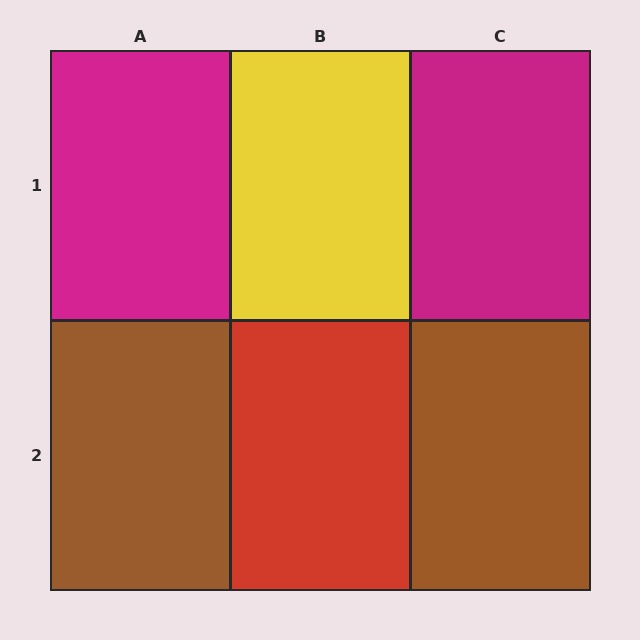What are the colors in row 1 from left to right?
Magenta, yellow, magenta.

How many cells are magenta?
2 cells are magenta.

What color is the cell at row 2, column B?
Red.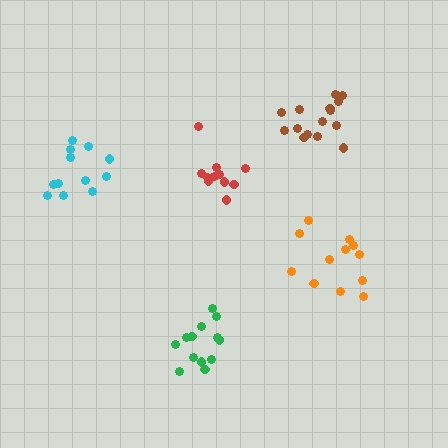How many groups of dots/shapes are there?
There are 5 groups.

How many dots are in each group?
Group 1: 12 dots, Group 2: 12 dots, Group 3: 13 dots, Group 4: 15 dots, Group 5: 12 dots (64 total).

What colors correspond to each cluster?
The clusters are colored: cyan, orange, green, brown, red.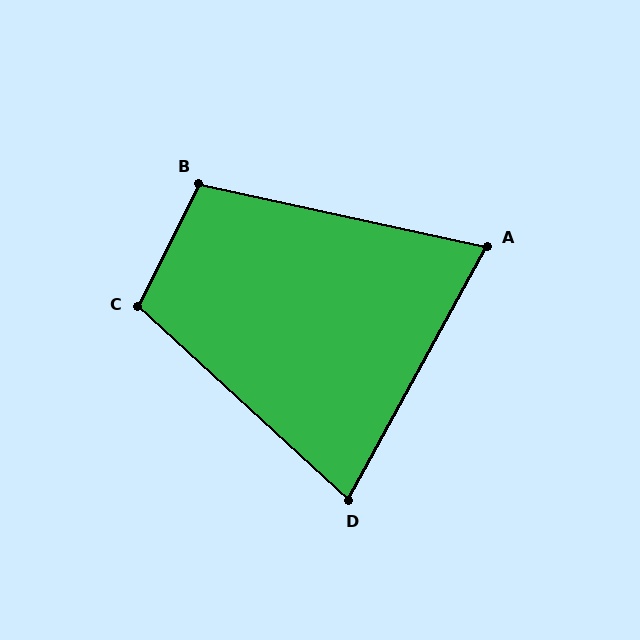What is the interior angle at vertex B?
Approximately 104 degrees (obtuse).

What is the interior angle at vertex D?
Approximately 76 degrees (acute).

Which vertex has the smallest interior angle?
A, at approximately 74 degrees.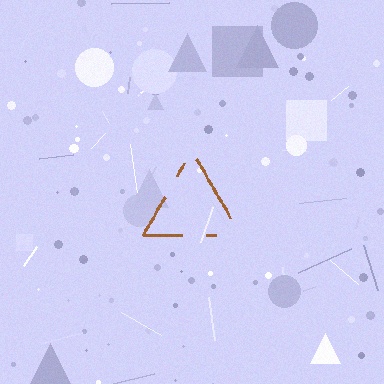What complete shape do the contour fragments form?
The contour fragments form a triangle.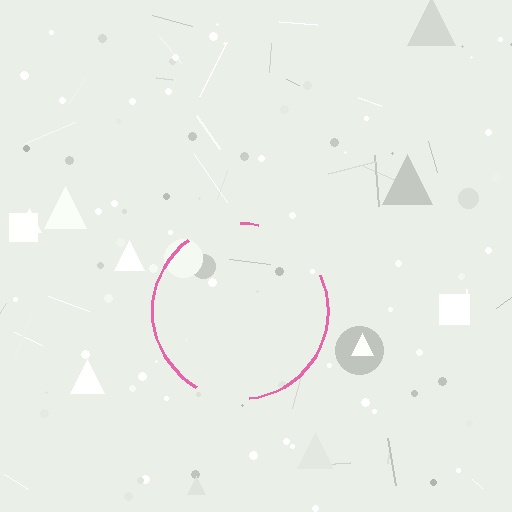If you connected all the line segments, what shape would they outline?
They would outline a circle.